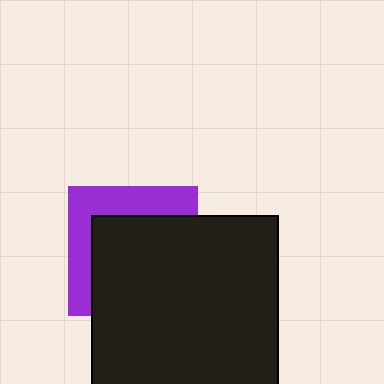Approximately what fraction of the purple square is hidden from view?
Roughly 63% of the purple square is hidden behind the black square.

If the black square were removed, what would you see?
You would see the complete purple square.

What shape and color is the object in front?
The object in front is a black square.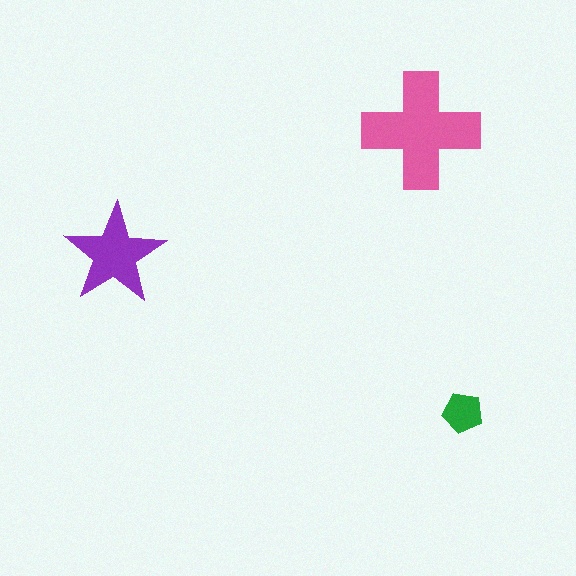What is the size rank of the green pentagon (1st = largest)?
3rd.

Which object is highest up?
The pink cross is topmost.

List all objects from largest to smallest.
The pink cross, the purple star, the green pentagon.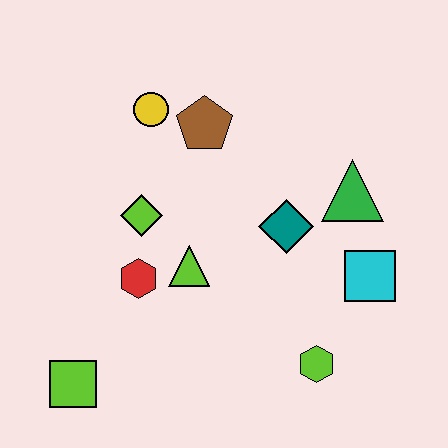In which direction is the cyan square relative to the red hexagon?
The cyan square is to the right of the red hexagon.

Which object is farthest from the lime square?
The green triangle is farthest from the lime square.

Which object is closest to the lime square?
The red hexagon is closest to the lime square.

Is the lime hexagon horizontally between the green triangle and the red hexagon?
Yes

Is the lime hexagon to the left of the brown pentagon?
No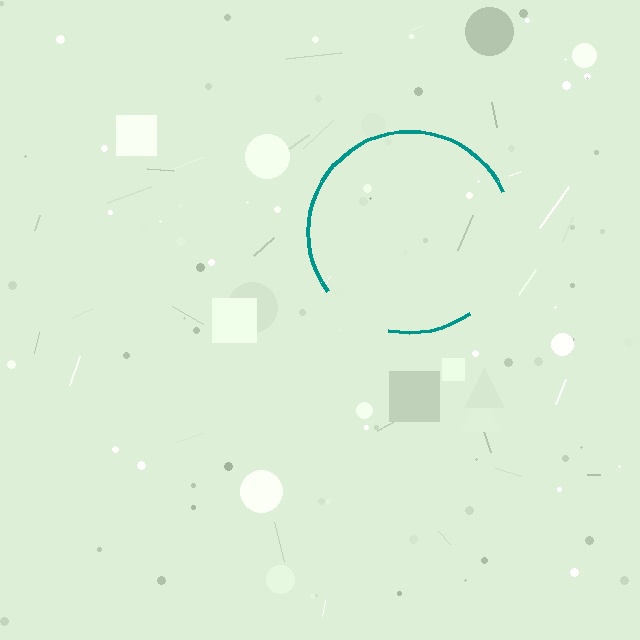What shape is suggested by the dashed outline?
The dashed outline suggests a circle.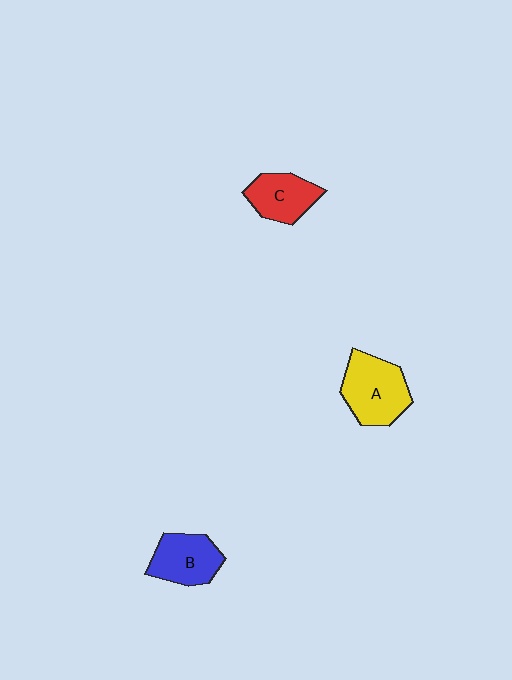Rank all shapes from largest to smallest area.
From largest to smallest: A (yellow), B (blue), C (red).